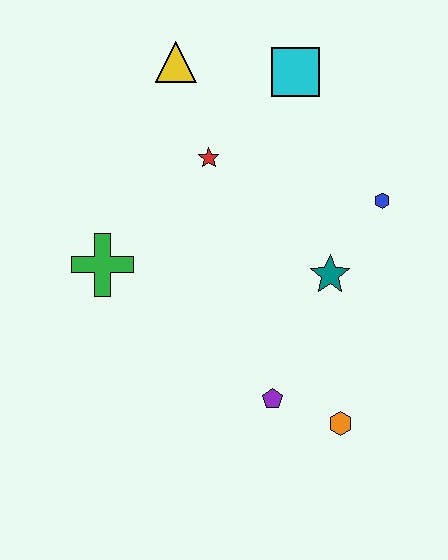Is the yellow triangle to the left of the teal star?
Yes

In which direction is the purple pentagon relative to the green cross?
The purple pentagon is to the right of the green cross.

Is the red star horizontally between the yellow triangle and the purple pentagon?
Yes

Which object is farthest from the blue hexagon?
The green cross is farthest from the blue hexagon.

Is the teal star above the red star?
No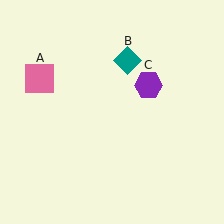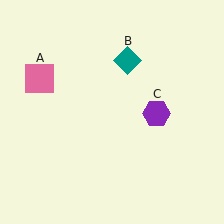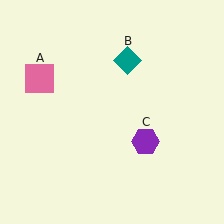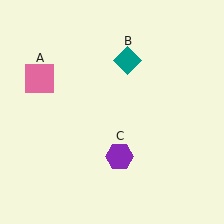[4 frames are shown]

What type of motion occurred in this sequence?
The purple hexagon (object C) rotated clockwise around the center of the scene.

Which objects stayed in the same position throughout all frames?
Pink square (object A) and teal diamond (object B) remained stationary.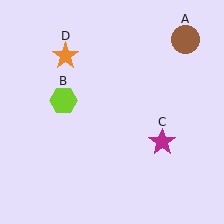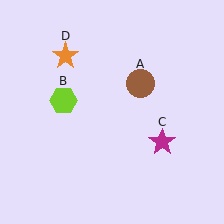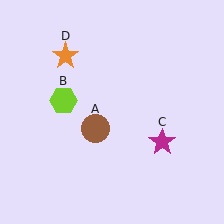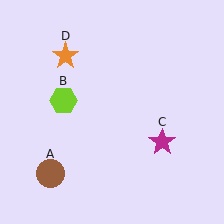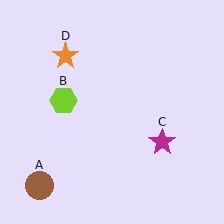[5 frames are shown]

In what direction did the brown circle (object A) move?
The brown circle (object A) moved down and to the left.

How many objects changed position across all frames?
1 object changed position: brown circle (object A).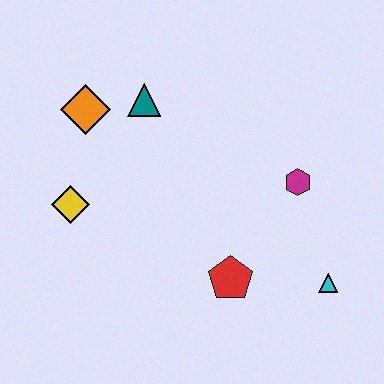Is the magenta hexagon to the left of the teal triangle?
No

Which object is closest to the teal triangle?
The orange diamond is closest to the teal triangle.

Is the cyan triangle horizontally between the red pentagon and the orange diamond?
No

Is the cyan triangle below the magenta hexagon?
Yes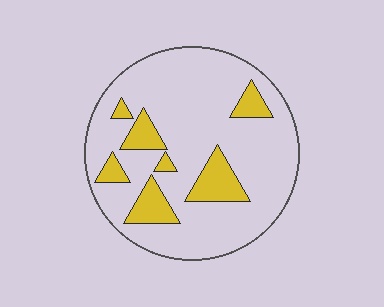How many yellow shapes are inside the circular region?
7.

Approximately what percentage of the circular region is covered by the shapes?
Approximately 20%.